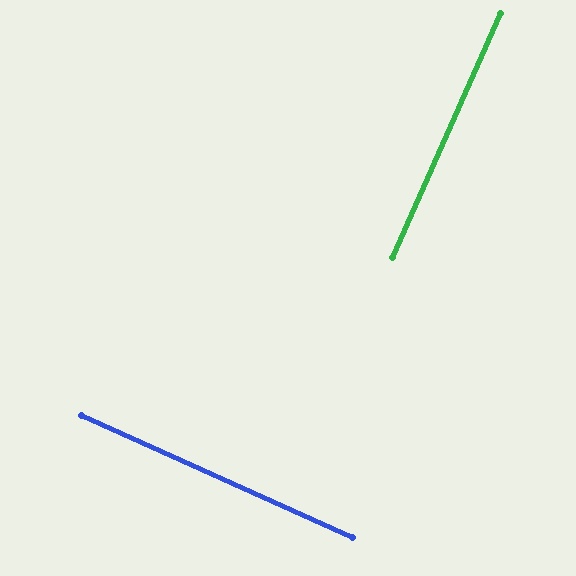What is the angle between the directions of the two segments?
Approximately 90 degrees.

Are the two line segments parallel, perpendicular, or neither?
Perpendicular — they meet at approximately 90°.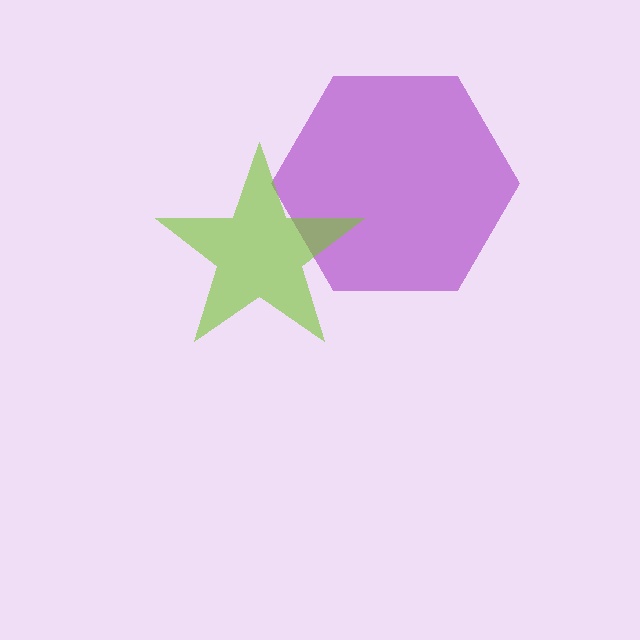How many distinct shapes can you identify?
There are 2 distinct shapes: a purple hexagon, a lime star.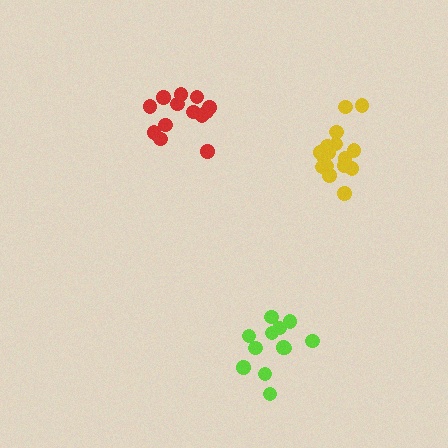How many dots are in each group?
Group 1: 13 dots, Group 2: 17 dots, Group 3: 12 dots (42 total).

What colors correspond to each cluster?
The clusters are colored: red, yellow, lime.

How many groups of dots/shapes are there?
There are 3 groups.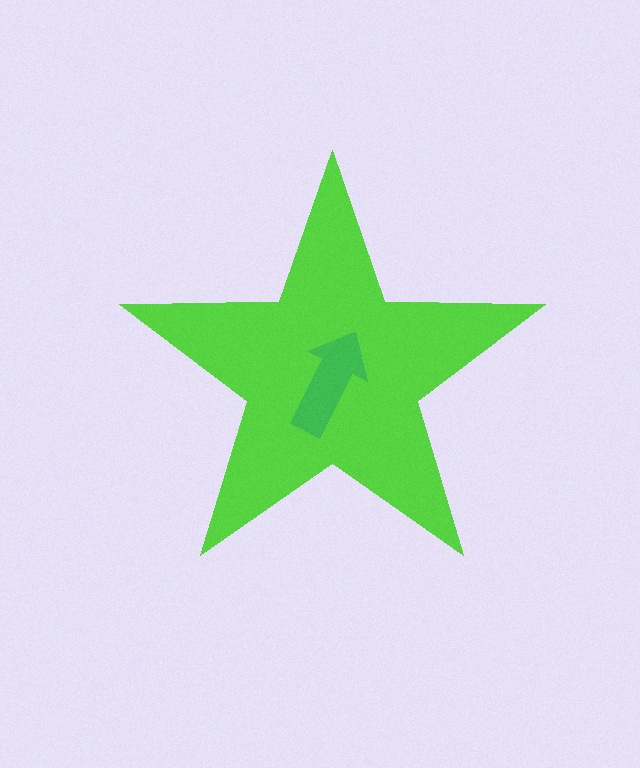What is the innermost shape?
The green arrow.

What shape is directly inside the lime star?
The green arrow.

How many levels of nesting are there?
2.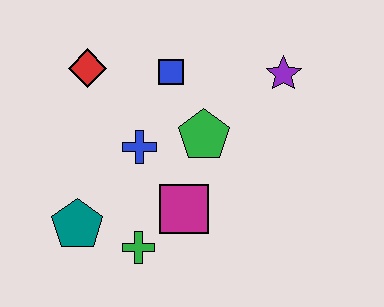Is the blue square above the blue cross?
Yes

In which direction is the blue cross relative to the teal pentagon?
The blue cross is above the teal pentagon.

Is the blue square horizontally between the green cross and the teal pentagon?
No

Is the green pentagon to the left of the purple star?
Yes